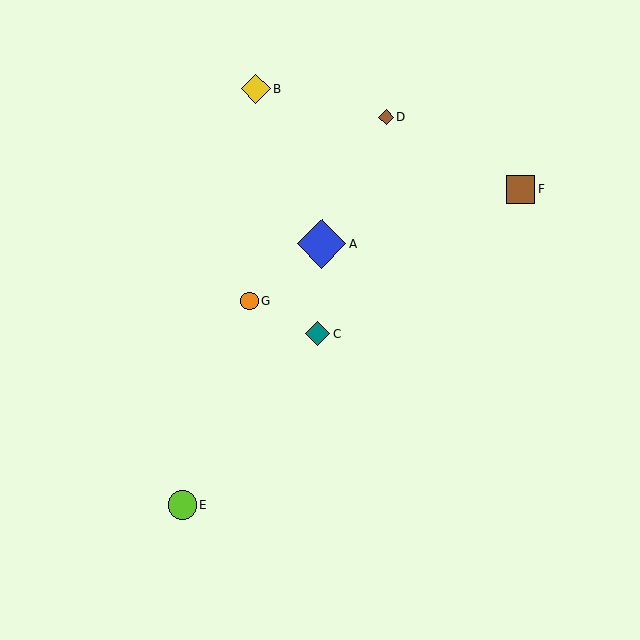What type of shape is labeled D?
Shape D is a brown diamond.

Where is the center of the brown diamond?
The center of the brown diamond is at (386, 117).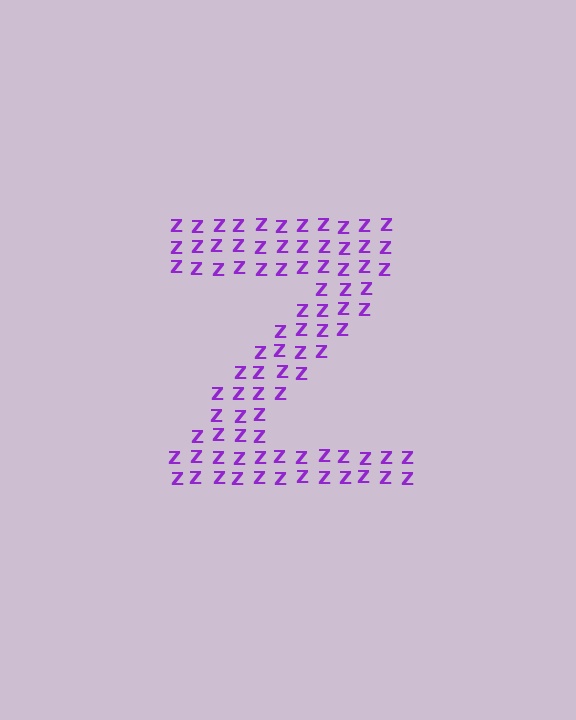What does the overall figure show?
The overall figure shows the letter Z.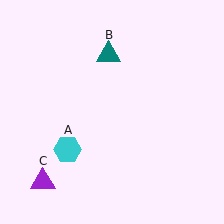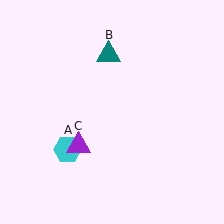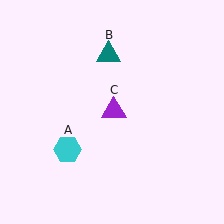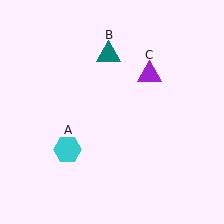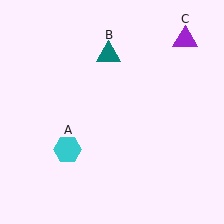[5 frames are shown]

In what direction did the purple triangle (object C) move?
The purple triangle (object C) moved up and to the right.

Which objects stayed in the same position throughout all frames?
Cyan hexagon (object A) and teal triangle (object B) remained stationary.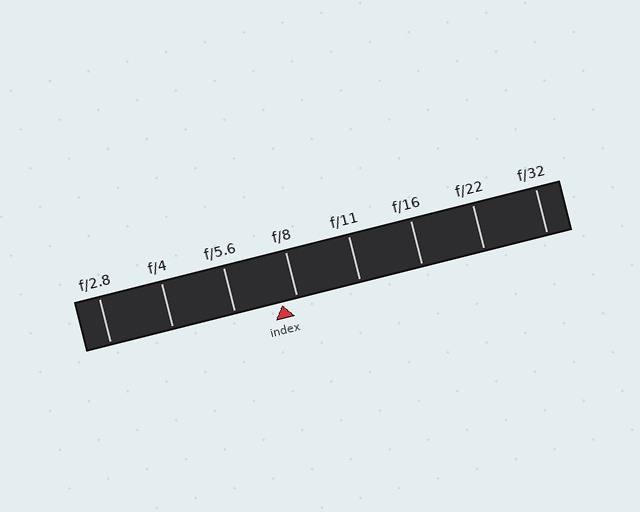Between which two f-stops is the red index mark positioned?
The index mark is between f/5.6 and f/8.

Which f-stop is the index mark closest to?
The index mark is closest to f/8.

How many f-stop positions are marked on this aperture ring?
There are 8 f-stop positions marked.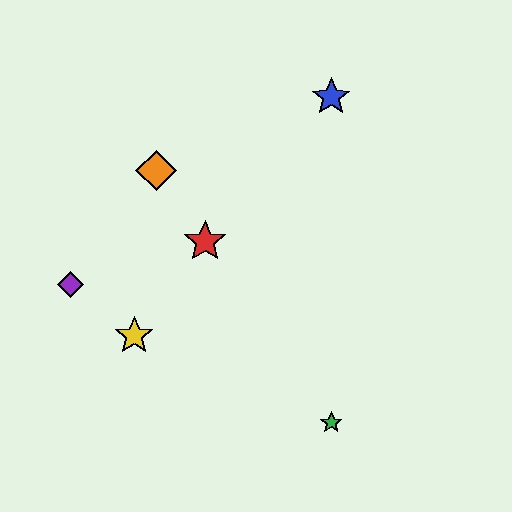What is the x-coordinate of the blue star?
The blue star is at x≈331.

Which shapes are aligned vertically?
The blue star, the green star are aligned vertically.